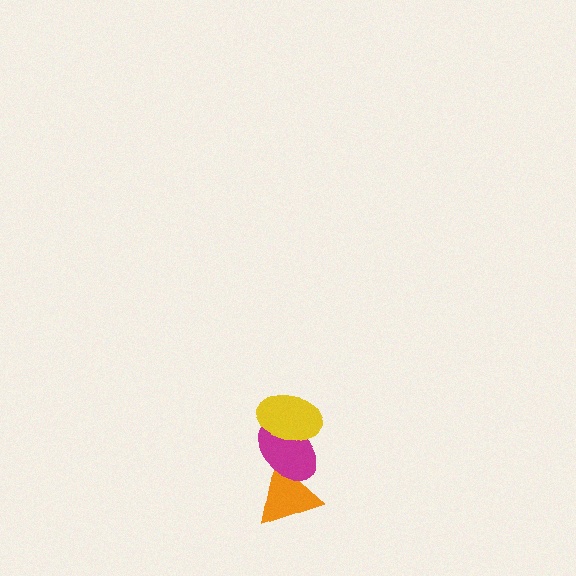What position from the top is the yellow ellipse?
The yellow ellipse is 1st from the top.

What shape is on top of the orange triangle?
The magenta ellipse is on top of the orange triangle.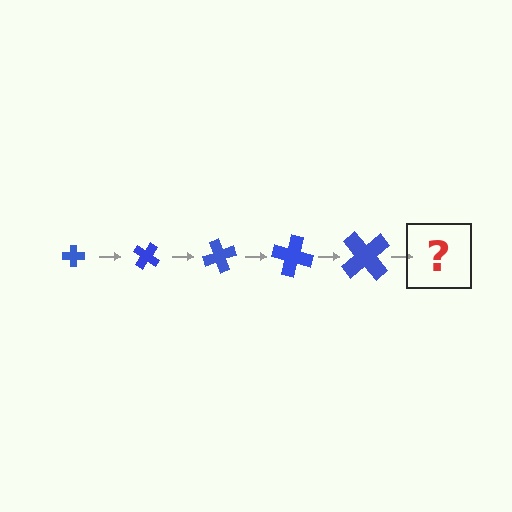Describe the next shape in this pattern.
It should be a cross, larger than the previous one and rotated 175 degrees from the start.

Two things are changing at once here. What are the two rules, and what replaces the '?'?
The two rules are that the cross grows larger each step and it rotates 35 degrees each step. The '?' should be a cross, larger than the previous one and rotated 175 degrees from the start.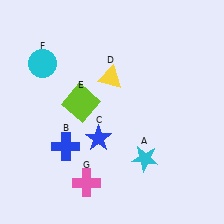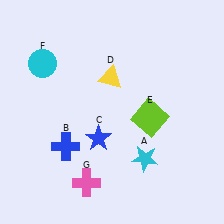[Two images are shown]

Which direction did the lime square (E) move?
The lime square (E) moved right.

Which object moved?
The lime square (E) moved right.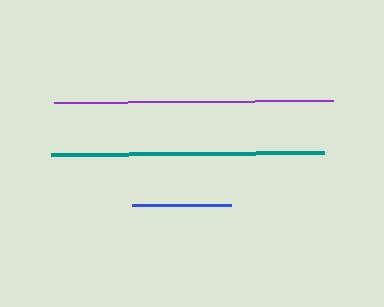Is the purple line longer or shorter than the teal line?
The purple line is longer than the teal line.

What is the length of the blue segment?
The blue segment is approximately 99 pixels long.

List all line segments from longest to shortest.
From longest to shortest: purple, teal, blue.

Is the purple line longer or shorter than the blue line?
The purple line is longer than the blue line.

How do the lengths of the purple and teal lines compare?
The purple and teal lines are approximately the same length.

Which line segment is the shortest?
The blue line is the shortest at approximately 99 pixels.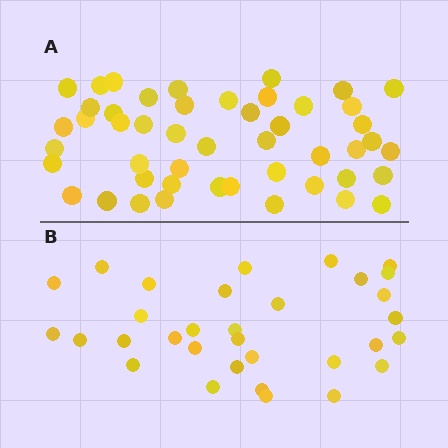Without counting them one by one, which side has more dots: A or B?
Region A (the top region) has more dots.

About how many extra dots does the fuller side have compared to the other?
Region A has approximately 15 more dots than region B.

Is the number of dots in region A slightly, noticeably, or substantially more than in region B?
Region A has substantially more. The ratio is roughly 1.5 to 1.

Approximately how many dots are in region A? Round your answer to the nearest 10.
About 50 dots. (The exact count is 48, which rounds to 50.)